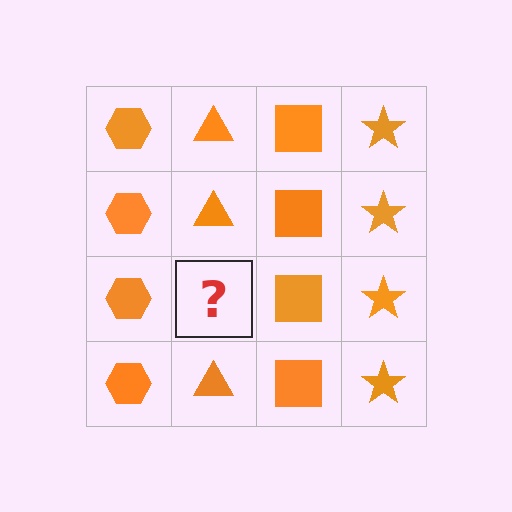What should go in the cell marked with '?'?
The missing cell should contain an orange triangle.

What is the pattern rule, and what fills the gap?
The rule is that each column has a consistent shape. The gap should be filled with an orange triangle.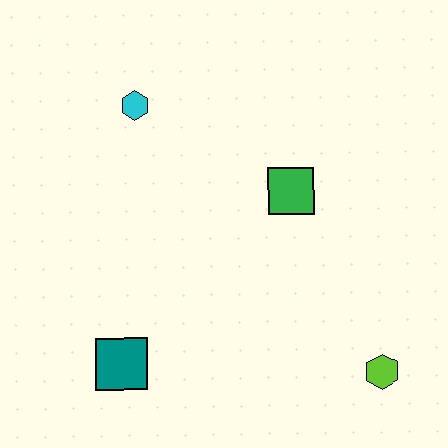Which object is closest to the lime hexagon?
The green square is closest to the lime hexagon.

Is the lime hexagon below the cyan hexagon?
Yes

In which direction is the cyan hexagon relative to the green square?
The cyan hexagon is to the left of the green square.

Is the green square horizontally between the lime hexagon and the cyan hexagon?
Yes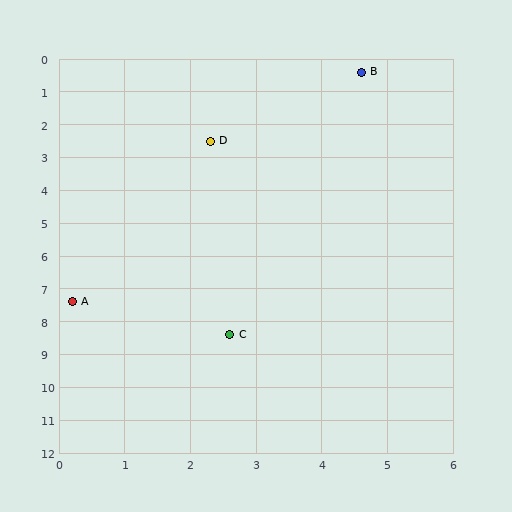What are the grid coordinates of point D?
Point D is at approximately (2.3, 2.5).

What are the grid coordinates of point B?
Point B is at approximately (4.6, 0.4).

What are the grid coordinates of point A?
Point A is at approximately (0.2, 7.4).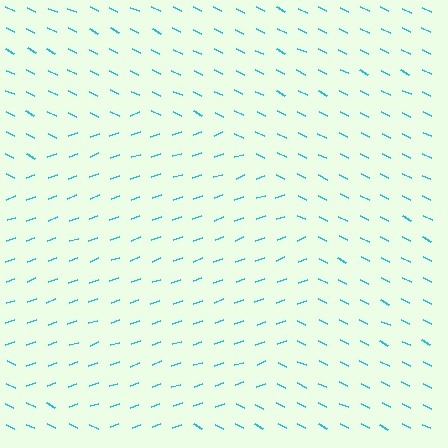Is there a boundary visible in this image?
Yes, there is a texture boundary formed by a change in line orientation.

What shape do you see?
I see a circle.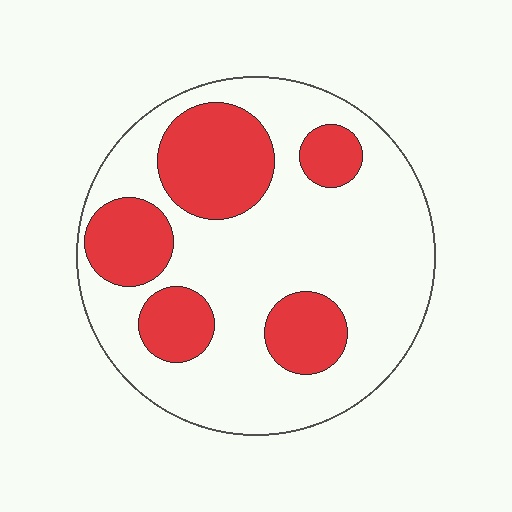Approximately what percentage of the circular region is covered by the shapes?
Approximately 30%.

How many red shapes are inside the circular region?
5.